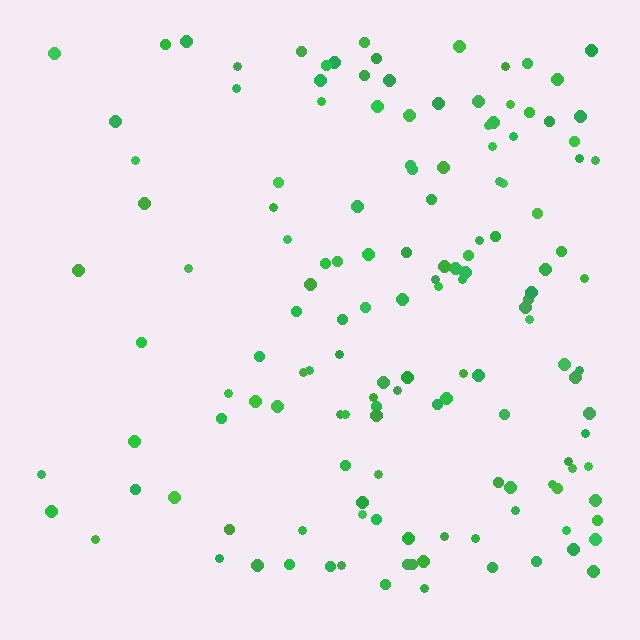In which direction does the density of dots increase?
From left to right, with the right side densest.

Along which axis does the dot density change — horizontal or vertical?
Horizontal.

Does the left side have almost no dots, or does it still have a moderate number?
Still a moderate number, just noticeably fewer than the right.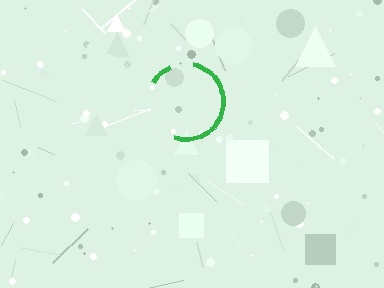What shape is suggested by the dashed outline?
The dashed outline suggests a circle.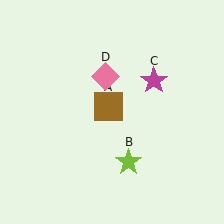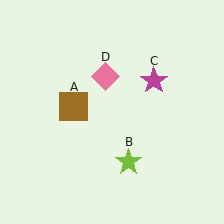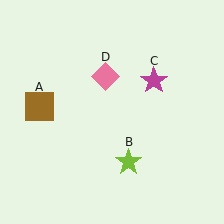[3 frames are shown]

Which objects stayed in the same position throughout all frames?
Lime star (object B) and magenta star (object C) and pink diamond (object D) remained stationary.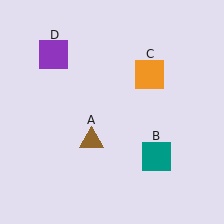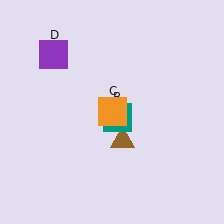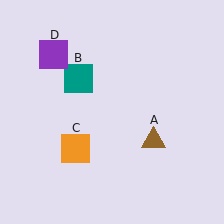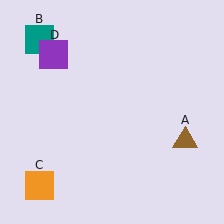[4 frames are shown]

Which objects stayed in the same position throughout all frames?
Purple square (object D) remained stationary.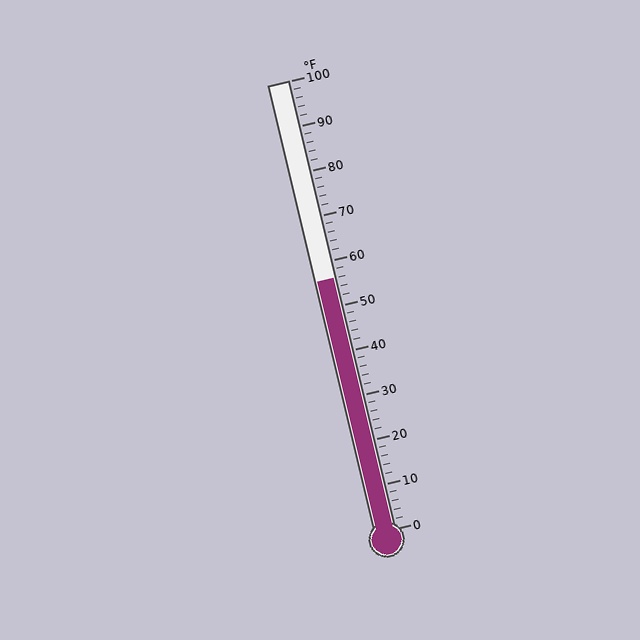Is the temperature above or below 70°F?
The temperature is below 70°F.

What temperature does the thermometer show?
The thermometer shows approximately 56°F.